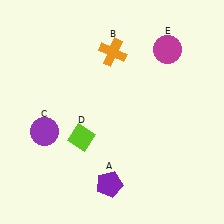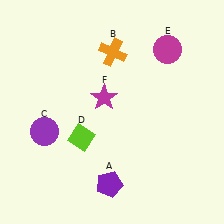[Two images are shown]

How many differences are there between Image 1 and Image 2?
There is 1 difference between the two images.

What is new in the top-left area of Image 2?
A magenta star (F) was added in the top-left area of Image 2.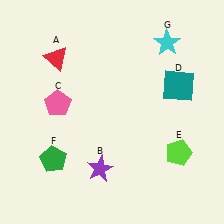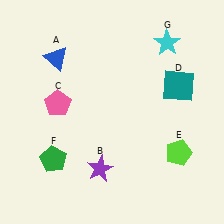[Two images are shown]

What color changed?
The triangle (A) changed from red in Image 1 to blue in Image 2.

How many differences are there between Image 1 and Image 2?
There is 1 difference between the two images.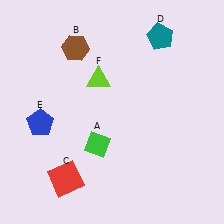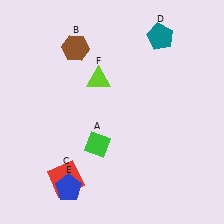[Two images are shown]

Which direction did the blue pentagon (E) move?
The blue pentagon (E) moved down.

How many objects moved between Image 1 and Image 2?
1 object moved between the two images.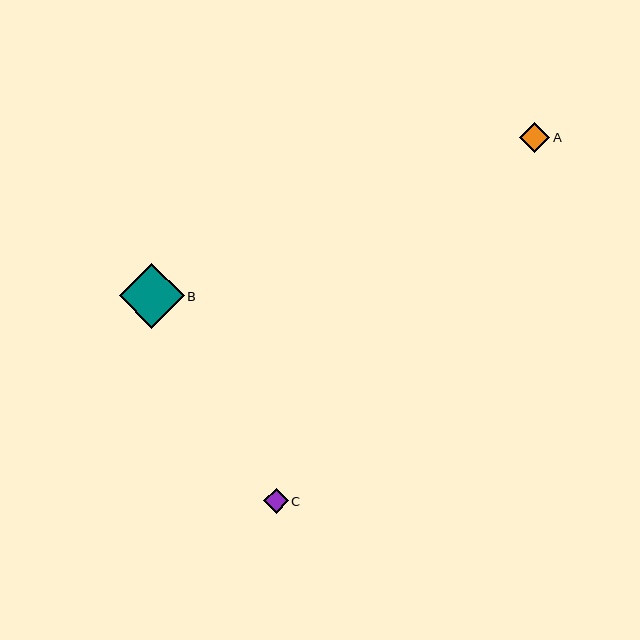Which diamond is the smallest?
Diamond C is the smallest with a size of approximately 24 pixels.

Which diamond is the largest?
Diamond B is the largest with a size of approximately 65 pixels.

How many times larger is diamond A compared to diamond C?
Diamond A is approximately 1.2 times the size of diamond C.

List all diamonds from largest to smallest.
From largest to smallest: B, A, C.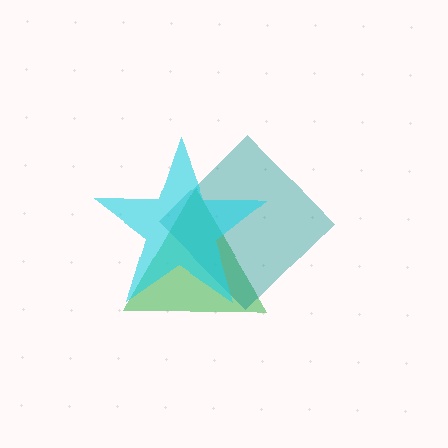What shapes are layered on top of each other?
The layered shapes are: a green triangle, a teal diamond, a cyan star.